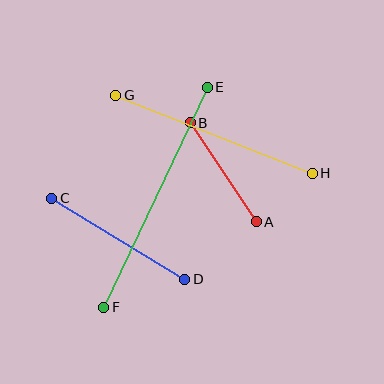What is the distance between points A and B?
The distance is approximately 119 pixels.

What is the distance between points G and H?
The distance is approximately 211 pixels.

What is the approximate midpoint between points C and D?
The midpoint is at approximately (118, 239) pixels.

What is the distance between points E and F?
The distance is approximately 243 pixels.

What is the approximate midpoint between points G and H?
The midpoint is at approximately (214, 134) pixels.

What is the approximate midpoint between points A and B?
The midpoint is at approximately (223, 172) pixels.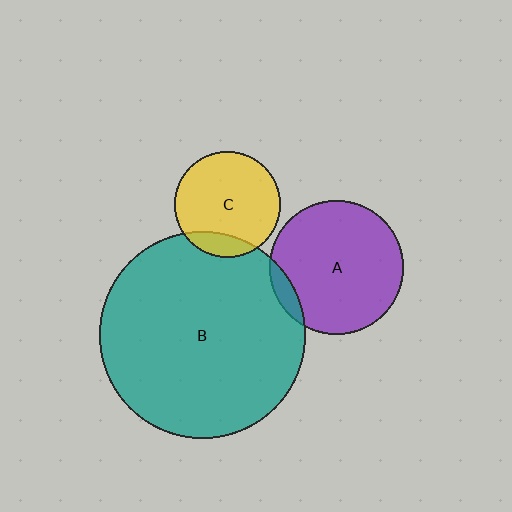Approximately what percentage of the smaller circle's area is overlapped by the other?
Approximately 15%.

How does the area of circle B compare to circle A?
Approximately 2.4 times.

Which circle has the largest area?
Circle B (teal).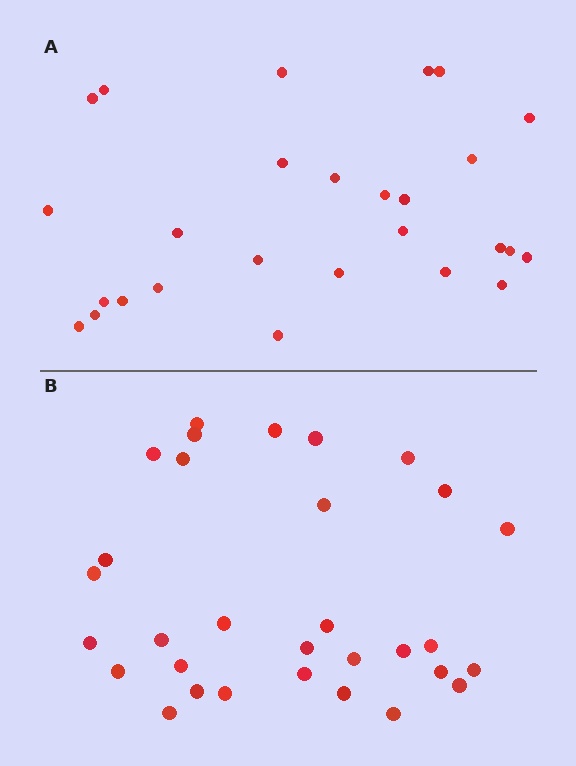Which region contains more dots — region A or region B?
Region B (the bottom region) has more dots.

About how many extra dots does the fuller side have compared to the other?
Region B has about 4 more dots than region A.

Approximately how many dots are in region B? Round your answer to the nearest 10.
About 30 dots. (The exact count is 31, which rounds to 30.)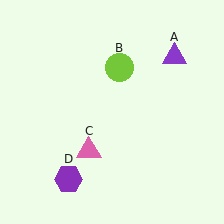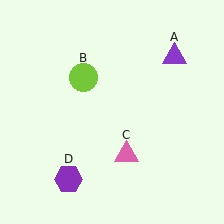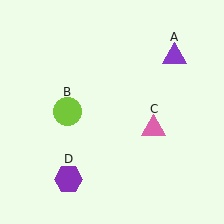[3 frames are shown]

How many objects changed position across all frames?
2 objects changed position: lime circle (object B), pink triangle (object C).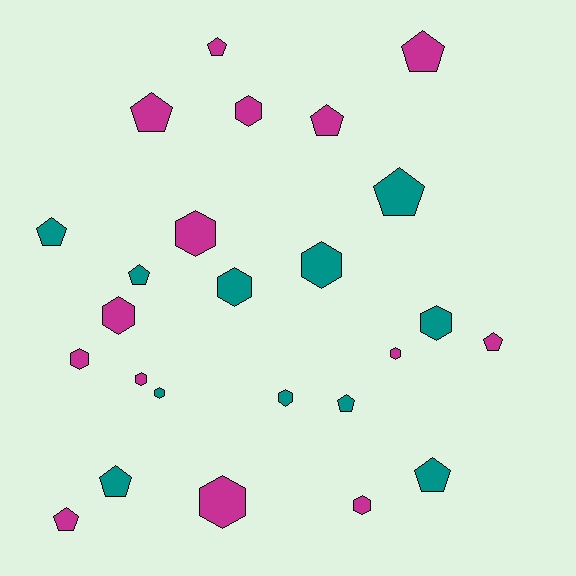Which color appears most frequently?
Magenta, with 14 objects.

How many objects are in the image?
There are 25 objects.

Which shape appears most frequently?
Hexagon, with 13 objects.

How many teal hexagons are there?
There are 5 teal hexagons.